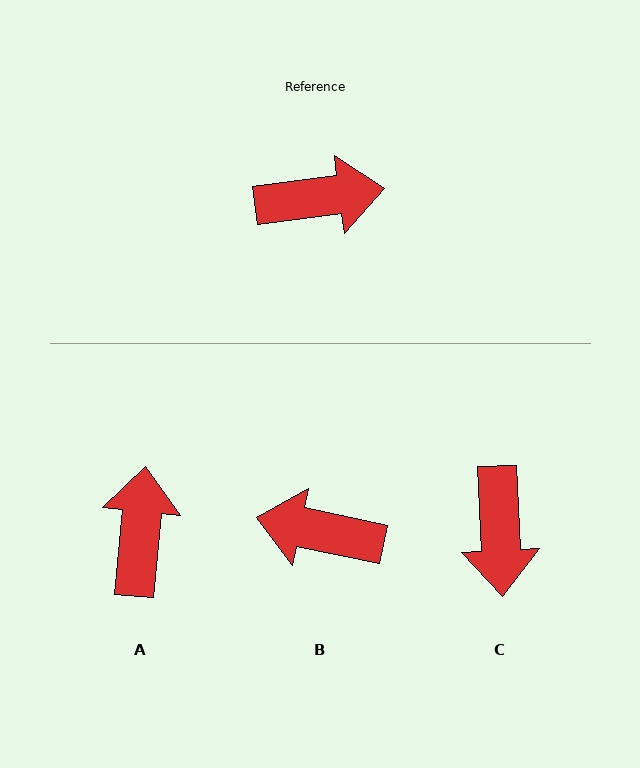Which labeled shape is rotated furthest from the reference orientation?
B, about 161 degrees away.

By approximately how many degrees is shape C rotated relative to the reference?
Approximately 95 degrees clockwise.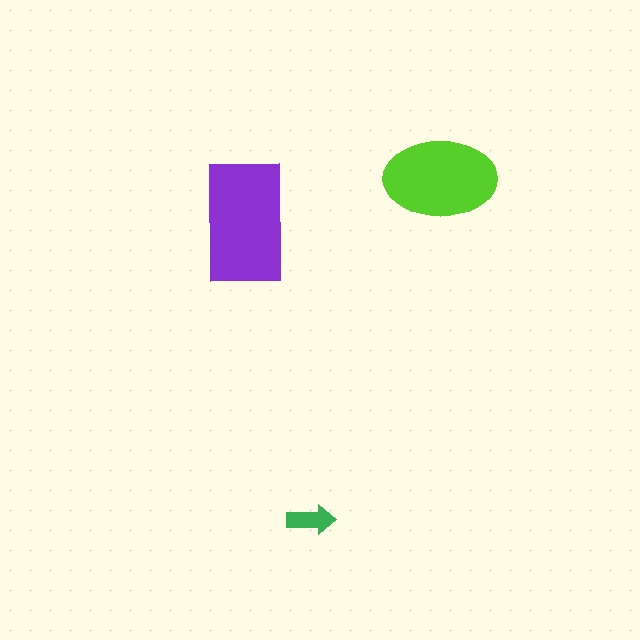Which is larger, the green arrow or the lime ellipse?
The lime ellipse.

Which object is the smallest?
The green arrow.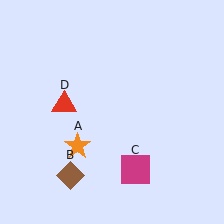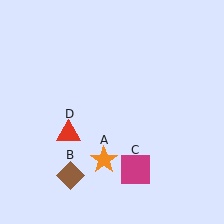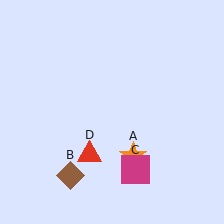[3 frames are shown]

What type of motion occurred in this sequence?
The orange star (object A), red triangle (object D) rotated counterclockwise around the center of the scene.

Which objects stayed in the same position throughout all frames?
Brown diamond (object B) and magenta square (object C) remained stationary.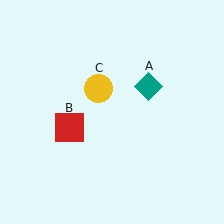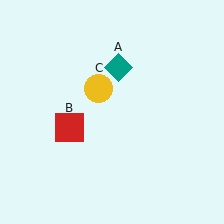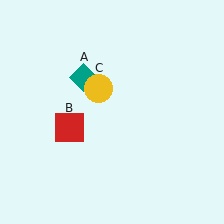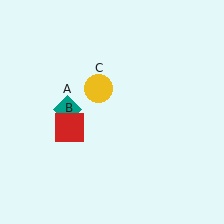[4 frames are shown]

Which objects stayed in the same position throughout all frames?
Red square (object B) and yellow circle (object C) remained stationary.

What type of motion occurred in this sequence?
The teal diamond (object A) rotated counterclockwise around the center of the scene.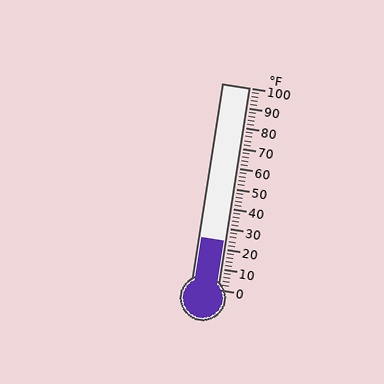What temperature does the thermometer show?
The thermometer shows approximately 24°F.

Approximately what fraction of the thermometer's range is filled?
The thermometer is filled to approximately 25% of its range.